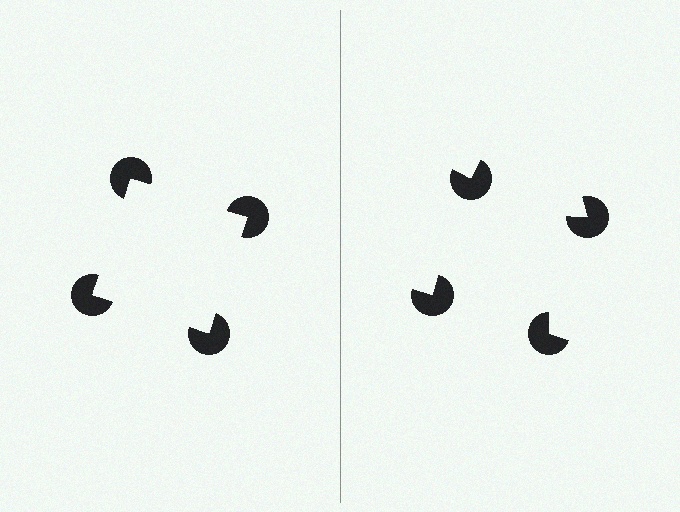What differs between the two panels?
The pac-man discs are positioned identically on both sides; only the wedge orientations differ. On the left they align to a square; on the right they are misaligned.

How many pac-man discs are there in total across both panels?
8 — 4 on each side.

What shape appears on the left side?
An illusory square.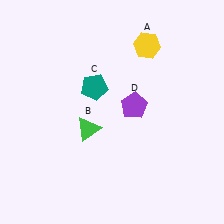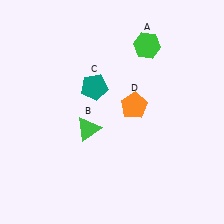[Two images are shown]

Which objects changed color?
A changed from yellow to green. D changed from purple to orange.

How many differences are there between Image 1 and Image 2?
There are 2 differences between the two images.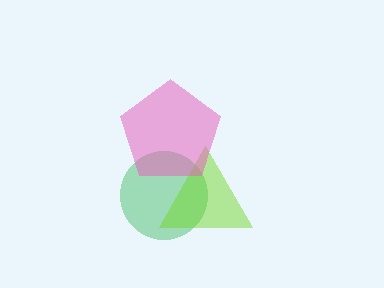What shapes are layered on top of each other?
The layered shapes are: a green circle, a lime triangle, a pink pentagon.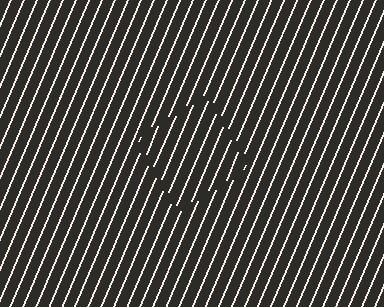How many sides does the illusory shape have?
4 sides — the line-ends trace a square.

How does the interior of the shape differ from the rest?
The interior of the shape contains the same grating, shifted by half a period — the contour is defined by the phase discontinuity where line-ends from the inner and outer gratings abut.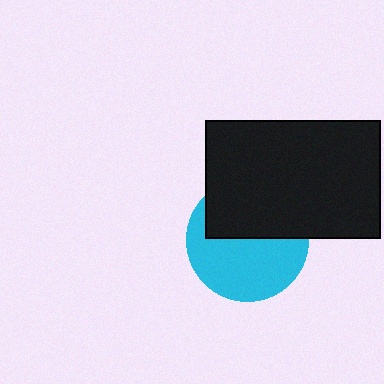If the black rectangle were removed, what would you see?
You would see the complete cyan circle.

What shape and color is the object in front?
The object in front is a black rectangle.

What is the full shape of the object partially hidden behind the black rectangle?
The partially hidden object is a cyan circle.